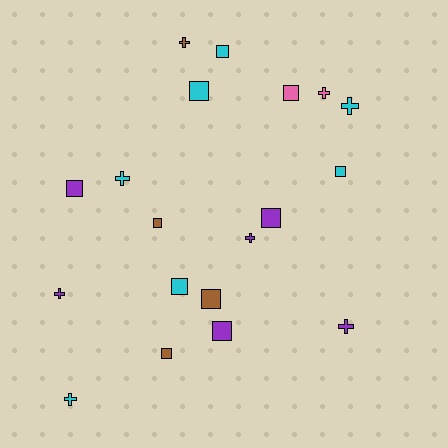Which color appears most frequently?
Cyan, with 7 objects.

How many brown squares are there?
There are 3 brown squares.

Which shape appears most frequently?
Square, with 11 objects.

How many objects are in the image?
There are 19 objects.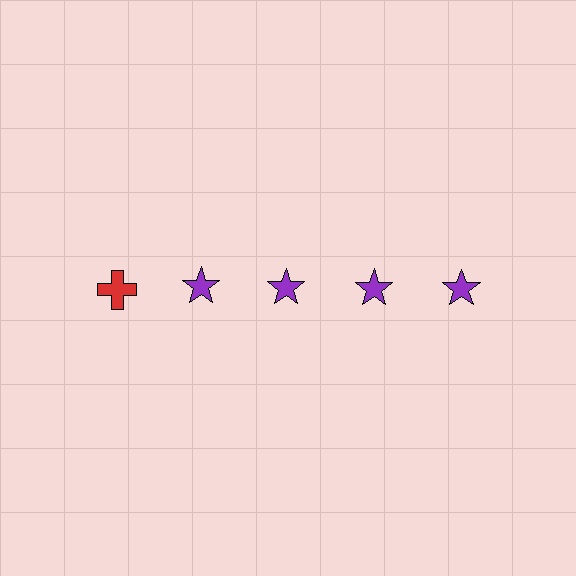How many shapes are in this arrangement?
There are 5 shapes arranged in a grid pattern.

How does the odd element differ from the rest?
It differs in both color (red instead of purple) and shape (cross instead of star).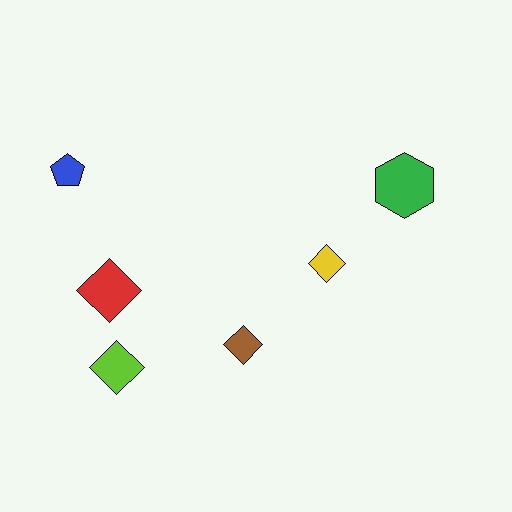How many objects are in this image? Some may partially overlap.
There are 6 objects.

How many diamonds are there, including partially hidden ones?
There are 4 diamonds.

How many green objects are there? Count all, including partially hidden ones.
There is 1 green object.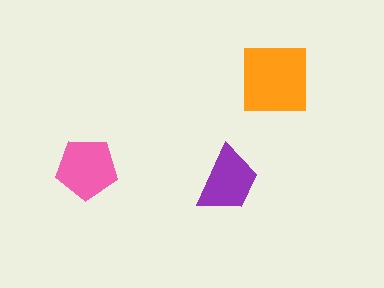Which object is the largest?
The orange square.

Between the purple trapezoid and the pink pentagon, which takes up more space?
The pink pentagon.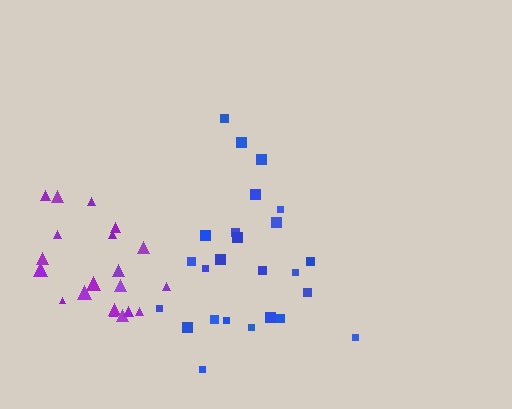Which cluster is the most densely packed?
Blue.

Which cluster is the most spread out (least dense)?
Purple.